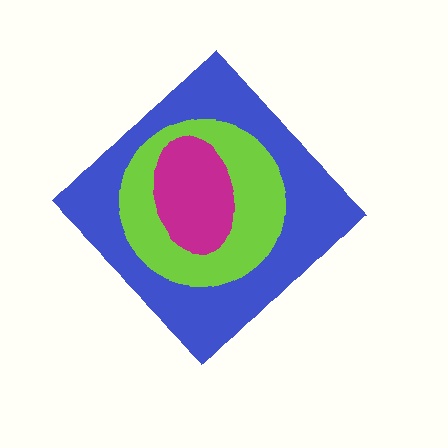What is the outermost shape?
The blue diamond.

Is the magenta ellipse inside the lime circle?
Yes.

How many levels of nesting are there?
3.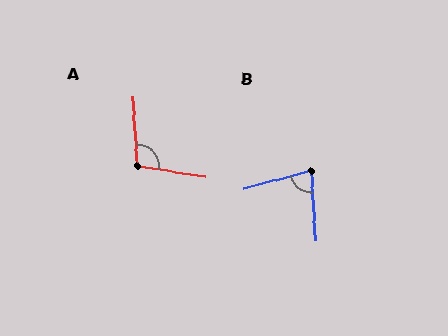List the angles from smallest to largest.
B (79°), A (104°).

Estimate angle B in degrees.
Approximately 79 degrees.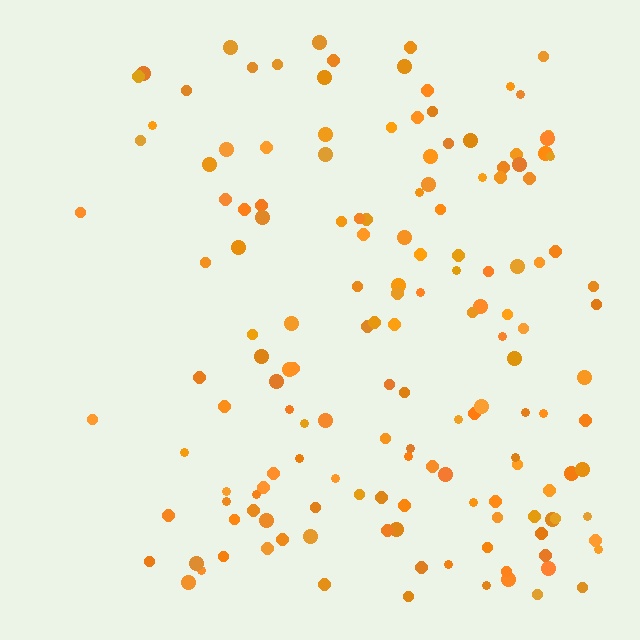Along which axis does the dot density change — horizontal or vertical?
Horizontal.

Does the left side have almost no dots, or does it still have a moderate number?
Still a moderate number, just noticeably fewer than the right.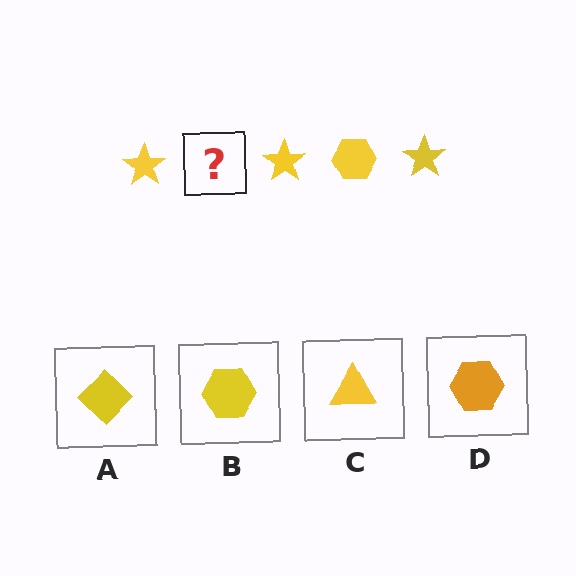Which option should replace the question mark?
Option B.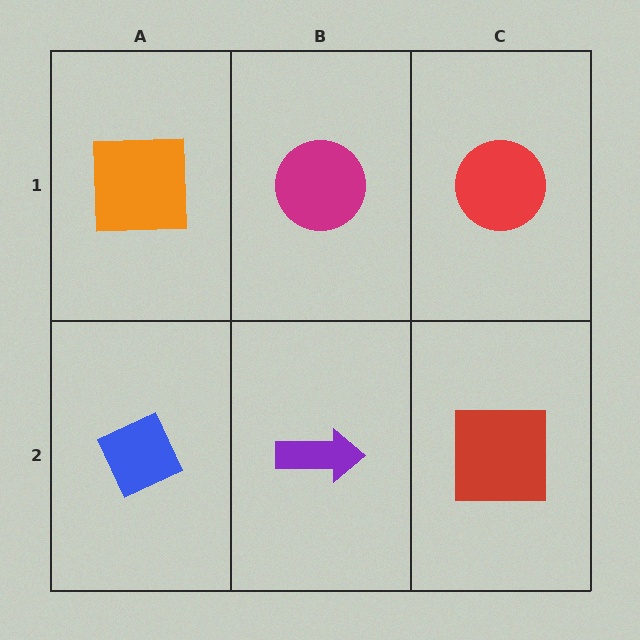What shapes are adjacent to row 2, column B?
A magenta circle (row 1, column B), a blue diamond (row 2, column A), a red square (row 2, column C).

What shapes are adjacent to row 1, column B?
A purple arrow (row 2, column B), an orange square (row 1, column A), a red circle (row 1, column C).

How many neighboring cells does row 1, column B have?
3.